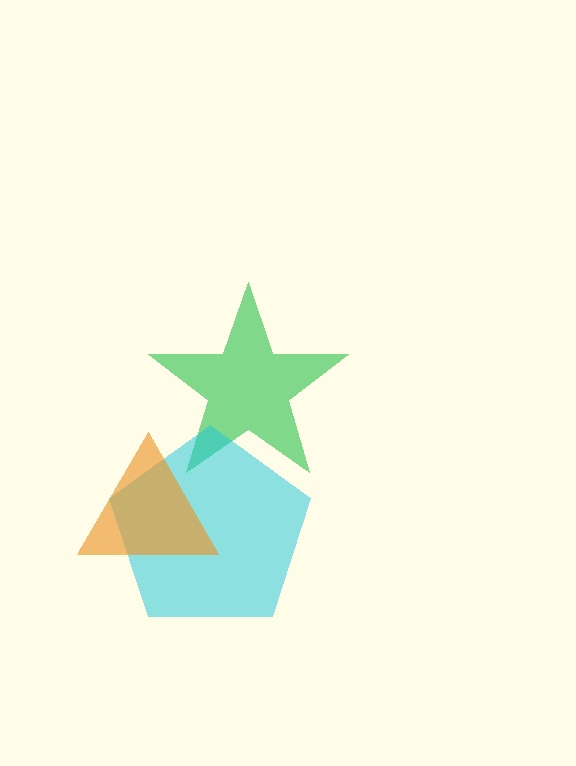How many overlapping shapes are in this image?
There are 3 overlapping shapes in the image.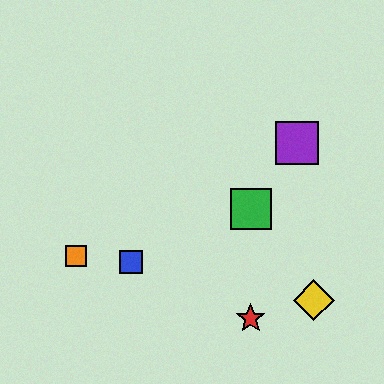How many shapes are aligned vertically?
2 shapes (the red star, the green square) are aligned vertically.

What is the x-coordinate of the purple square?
The purple square is at x≈297.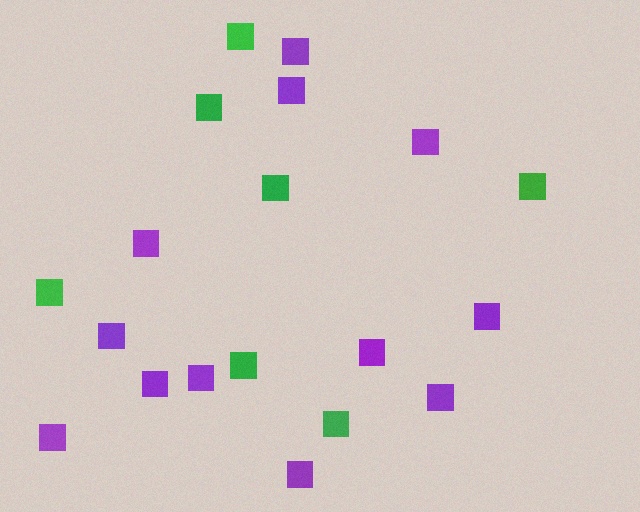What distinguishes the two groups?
There are 2 groups: one group of green squares (7) and one group of purple squares (12).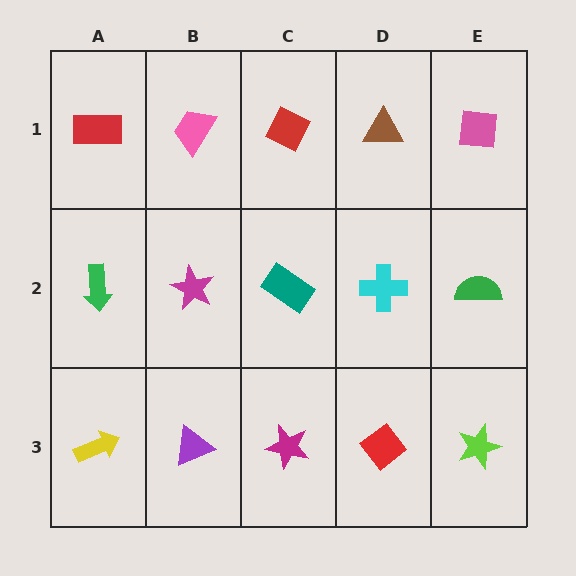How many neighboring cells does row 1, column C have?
3.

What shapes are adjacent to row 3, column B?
A magenta star (row 2, column B), a yellow arrow (row 3, column A), a magenta star (row 3, column C).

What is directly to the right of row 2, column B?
A teal rectangle.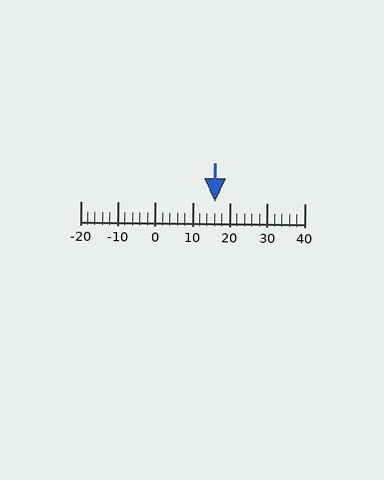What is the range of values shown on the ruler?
The ruler shows values from -20 to 40.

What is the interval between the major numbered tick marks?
The major tick marks are spaced 10 units apart.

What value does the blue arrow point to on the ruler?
The blue arrow points to approximately 16.